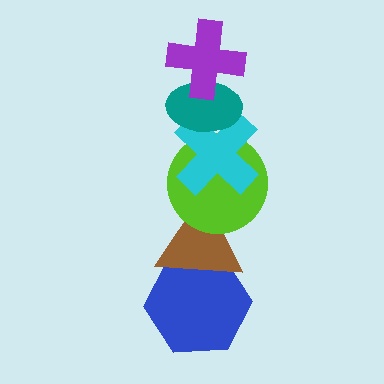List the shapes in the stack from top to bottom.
From top to bottom: the purple cross, the teal ellipse, the cyan cross, the lime circle, the brown triangle, the blue hexagon.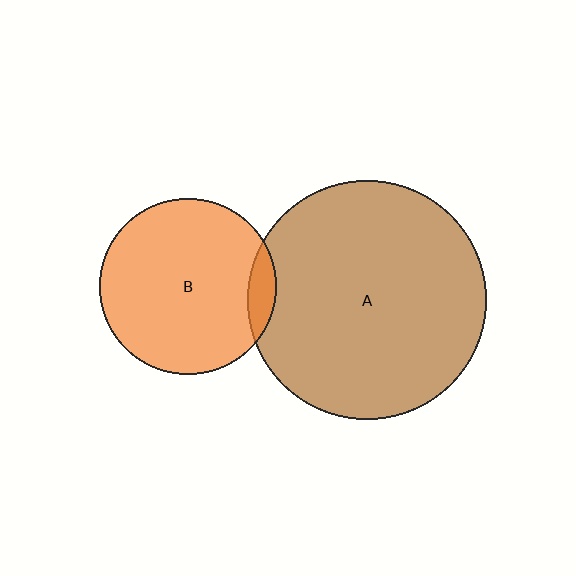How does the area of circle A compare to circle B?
Approximately 1.8 times.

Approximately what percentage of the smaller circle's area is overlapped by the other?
Approximately 10%.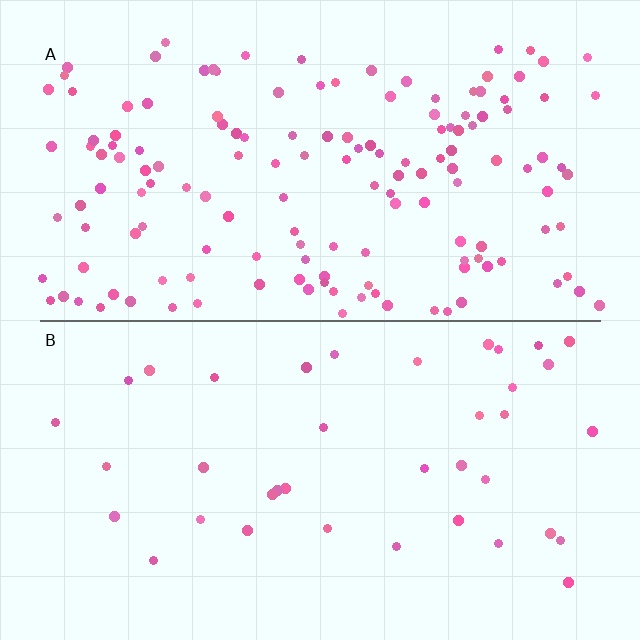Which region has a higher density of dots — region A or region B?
A (the top).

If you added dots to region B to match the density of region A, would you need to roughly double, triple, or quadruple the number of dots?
Approximately quadruple.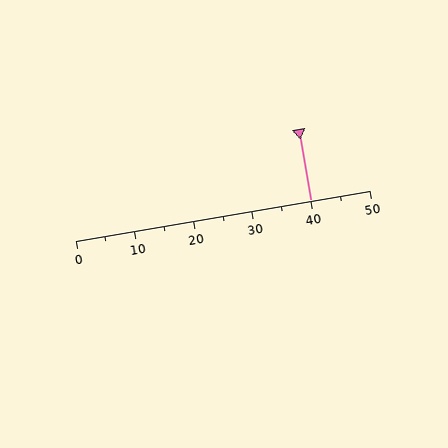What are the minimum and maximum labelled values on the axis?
The axis runs from 0 to 50.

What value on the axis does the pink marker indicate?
The marker indicates approximately 40.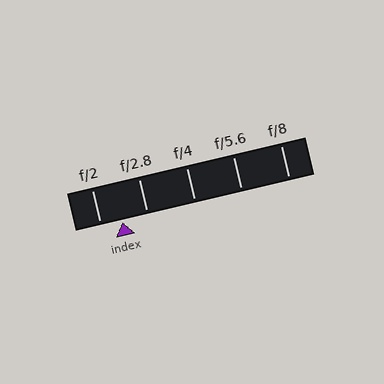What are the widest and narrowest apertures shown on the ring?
The widest aperture shown is f/2 and the narrowest is f/8.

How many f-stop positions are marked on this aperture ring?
There are 5 f-stop positions marked.